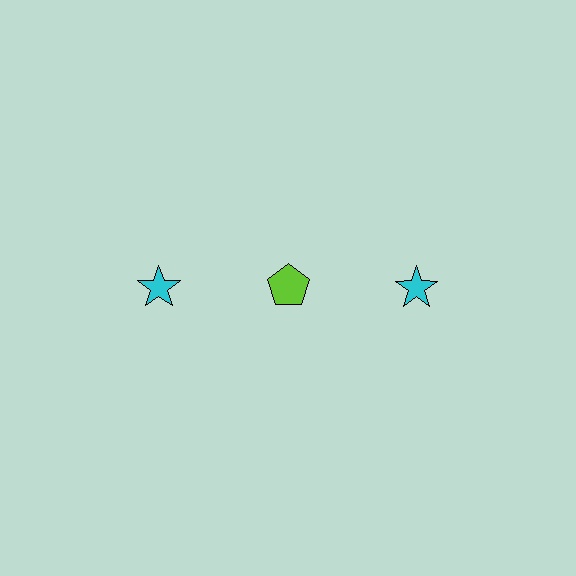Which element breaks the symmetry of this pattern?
The lime pentagon in the top row, second from left column breaks the symmetry. All other shapes are cyan stars.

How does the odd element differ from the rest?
It differs in both color (lime instead of cyan) and shape (pentagon instead of star).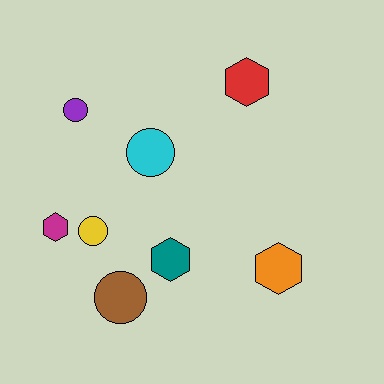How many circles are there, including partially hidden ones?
There are 4 circles.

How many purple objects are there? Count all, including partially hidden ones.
There is 1 purple object.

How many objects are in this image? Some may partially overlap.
There are 8 objects.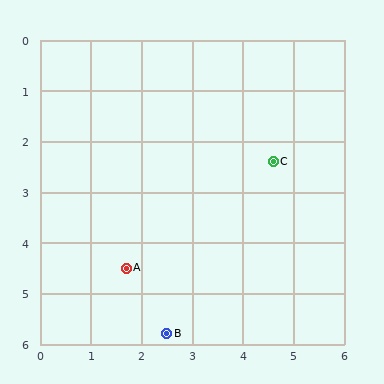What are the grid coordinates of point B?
Point B is at approximately (2.5, 5.8).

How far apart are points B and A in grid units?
Points B and A are about 1.5 grid units apart.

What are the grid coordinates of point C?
Point C is at approximately (4.6, 2.4).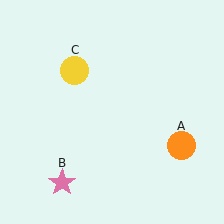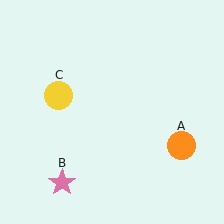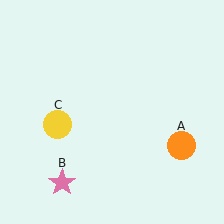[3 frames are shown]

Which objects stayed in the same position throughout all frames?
Orange circle (object A) and pink star (object B) remained stationary.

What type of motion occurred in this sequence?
The yellow circle (object C) rotated counterclockwise around the center of the scene.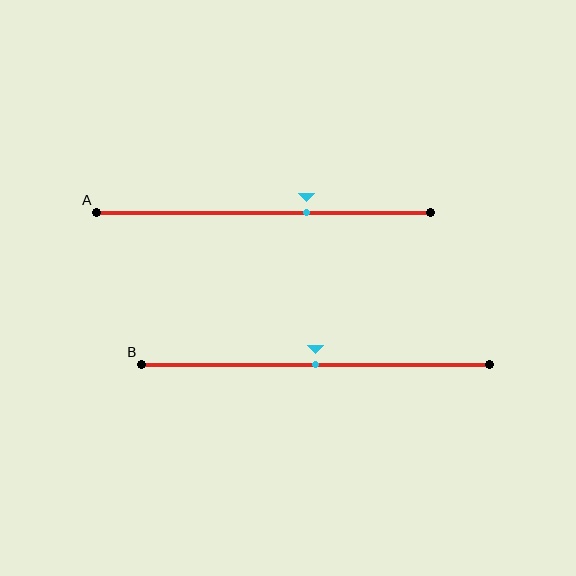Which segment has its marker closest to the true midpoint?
Segment B has its marker closest to the true midpoint.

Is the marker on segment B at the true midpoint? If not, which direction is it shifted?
Yes, the marker on segment B is at the true midpoint.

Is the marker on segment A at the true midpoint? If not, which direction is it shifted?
No, the marker on segment A is shifted to the right by about 13% of the segment length.